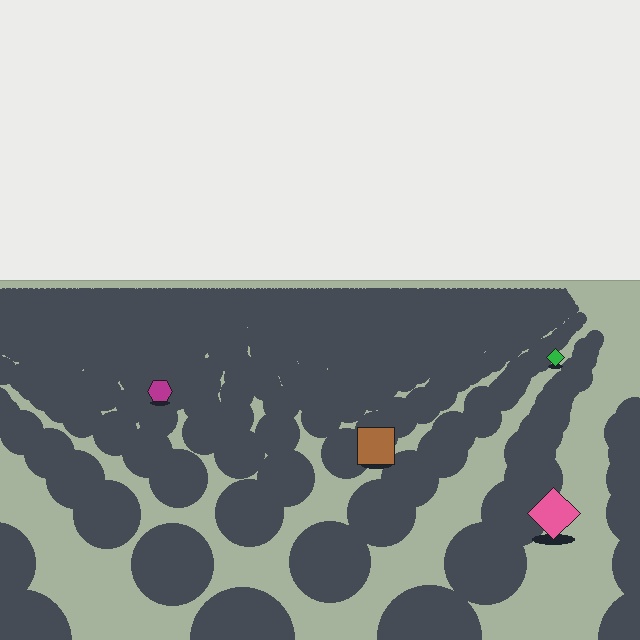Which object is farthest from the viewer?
The green diamond is farthest from the viewer. It appears smaller and the ground texture around it is denser.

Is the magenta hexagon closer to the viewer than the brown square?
No. The brown square is closer — you can tell from the texture gradient: the ground texture is coarser near it.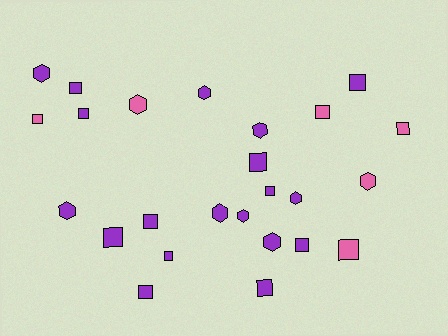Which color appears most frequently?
Purple, with 19 objects.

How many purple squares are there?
There are 11 purple squares.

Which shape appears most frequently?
Square, with 15 objects.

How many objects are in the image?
There are 25 objects.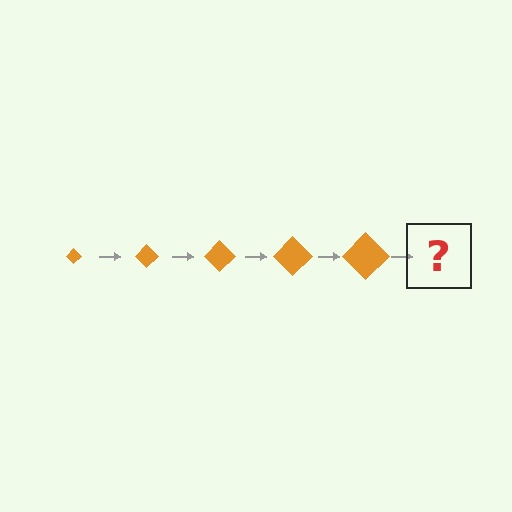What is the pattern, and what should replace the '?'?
The pattern is that the diamond gets progressively larger each step. The '?' should be an orange diamond, larger than the previous one.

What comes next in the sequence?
The next element should be an orange diamond, larger than the previous one.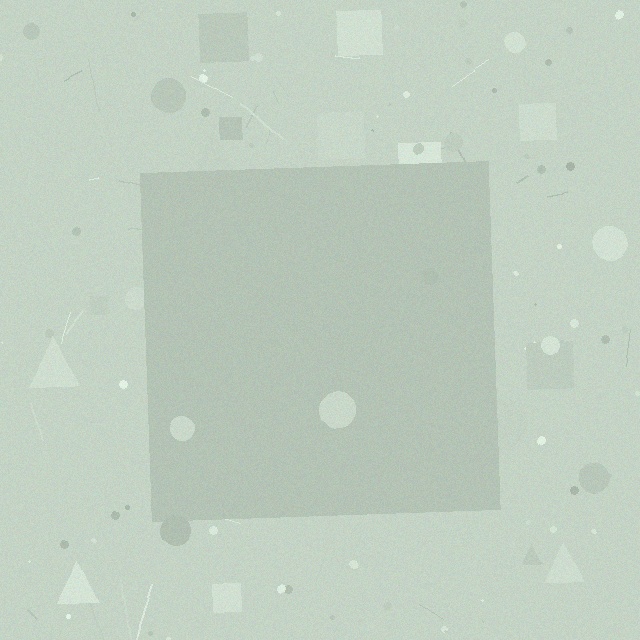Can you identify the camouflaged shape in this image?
The camouflaged shape is a square.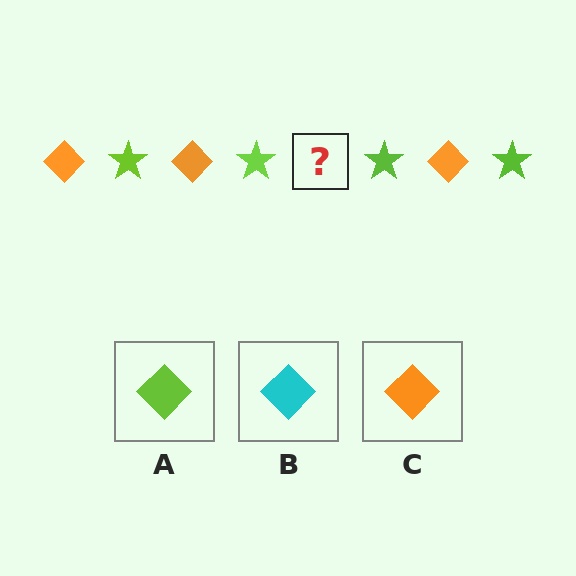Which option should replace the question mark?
Option C.